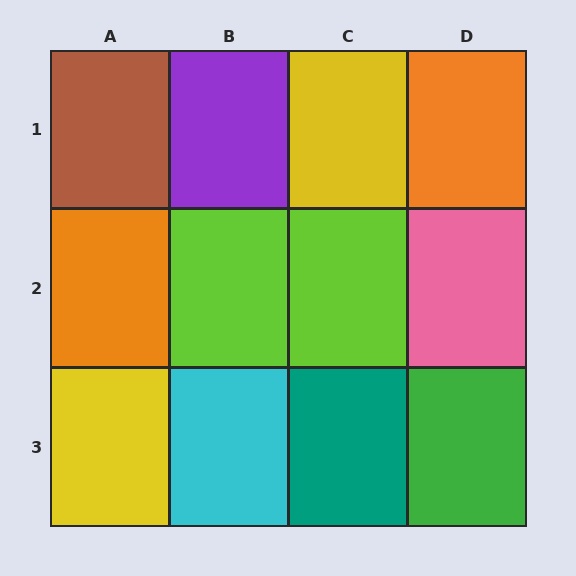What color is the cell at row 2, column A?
Orange.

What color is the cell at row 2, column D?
Pink.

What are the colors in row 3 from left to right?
Yellow, cyan, teal, green.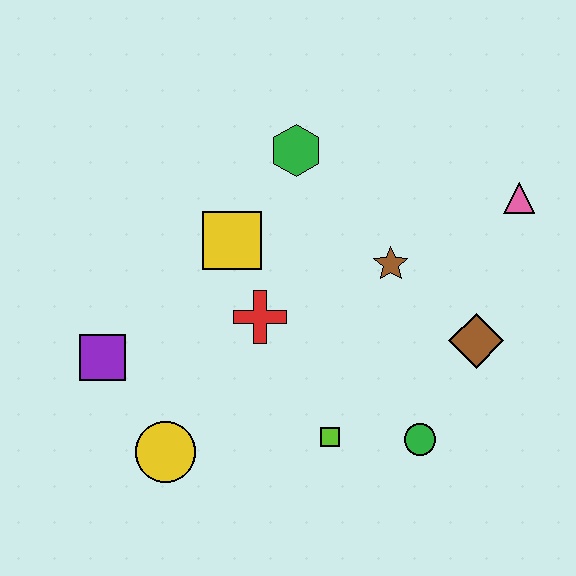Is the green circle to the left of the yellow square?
No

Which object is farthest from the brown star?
The purple square is farthest from the brown star.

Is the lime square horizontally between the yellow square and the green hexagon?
No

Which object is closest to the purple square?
The yellow circle is closest to the purple square.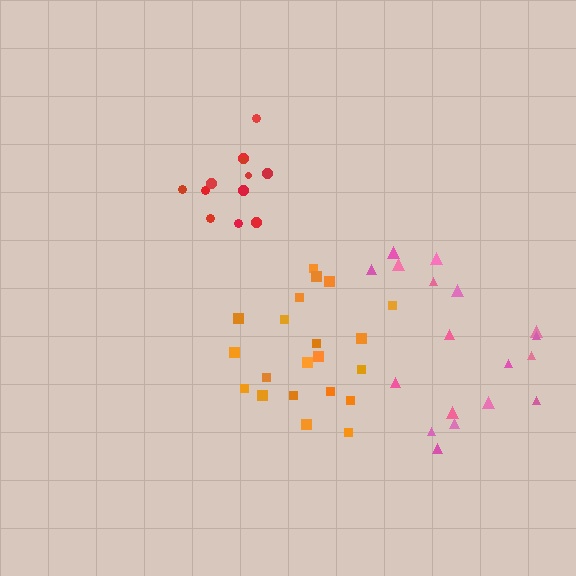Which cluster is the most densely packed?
Red.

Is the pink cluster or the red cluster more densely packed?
Red.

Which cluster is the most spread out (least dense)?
Pink.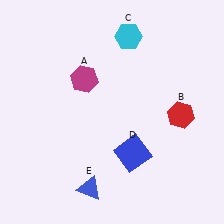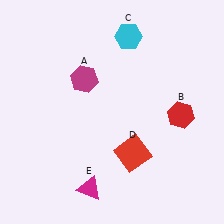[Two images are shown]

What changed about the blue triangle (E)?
In Image 1, E is blue. In Image 2, it changed to magenta.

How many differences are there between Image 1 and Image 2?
There are 2 differences between the two images.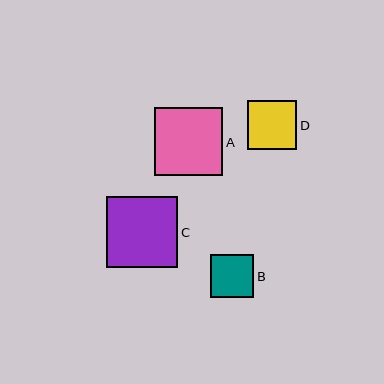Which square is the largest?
Square C is the largest with a size of approximately 71 pixels.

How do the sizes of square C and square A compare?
Square C and square A are approximately the same size.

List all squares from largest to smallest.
From largest to smallest: C, A, D, B.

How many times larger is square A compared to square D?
Square A is approximately 1.4 times the size of square D.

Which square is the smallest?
Square B is the smallest with a size of approximately 43 pixels.